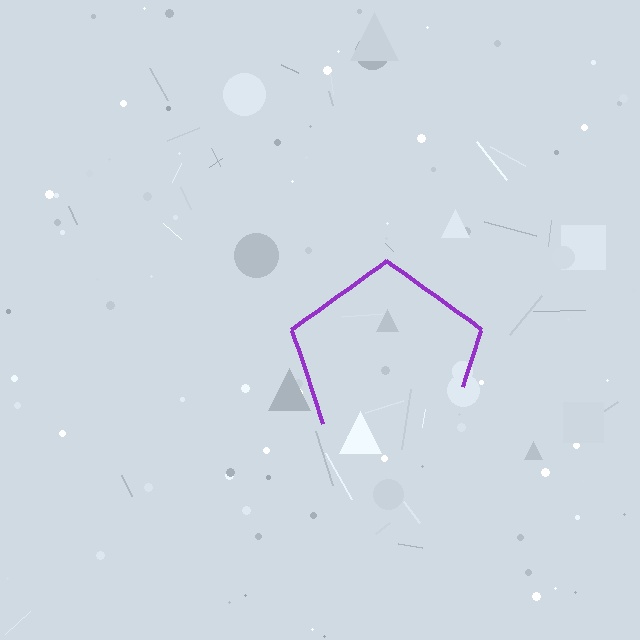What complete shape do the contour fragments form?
The contour fragments form a pentagon.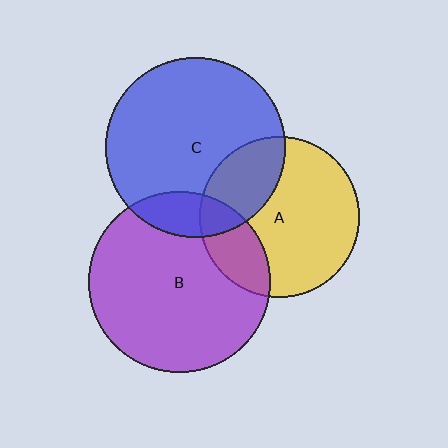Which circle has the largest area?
Circle B (purple).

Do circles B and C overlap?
Yes.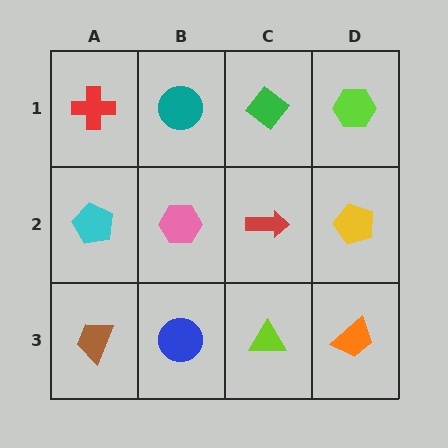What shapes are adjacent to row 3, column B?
A pink hexagon (row 2, column B), a brown trapezoid (row 3, column A), a lime triangle (row 3, column C).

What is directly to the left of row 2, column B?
A cyan pentagon.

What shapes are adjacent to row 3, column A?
A cyan pentagon (row 2, column A), a blue circle (row 3, column B).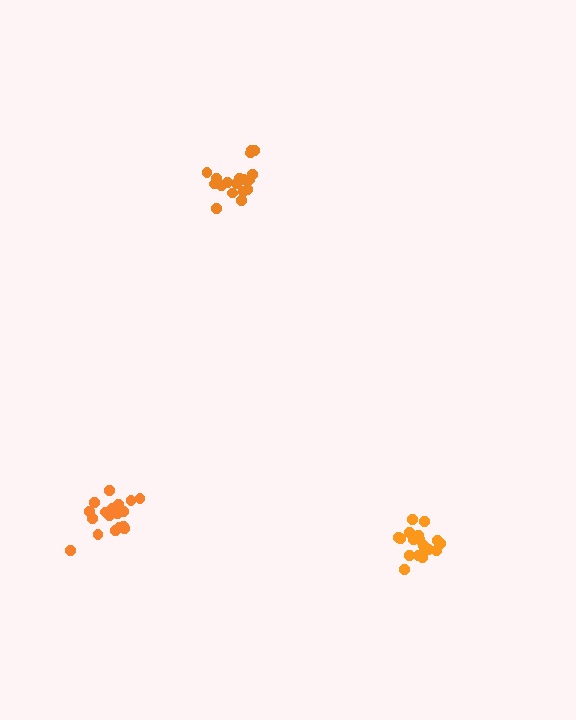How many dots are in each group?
Group 1: 18 dots, Group 2: 18 dots, Group 3: 18 dots (54 total).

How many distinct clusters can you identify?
There are 3 distinct clusters.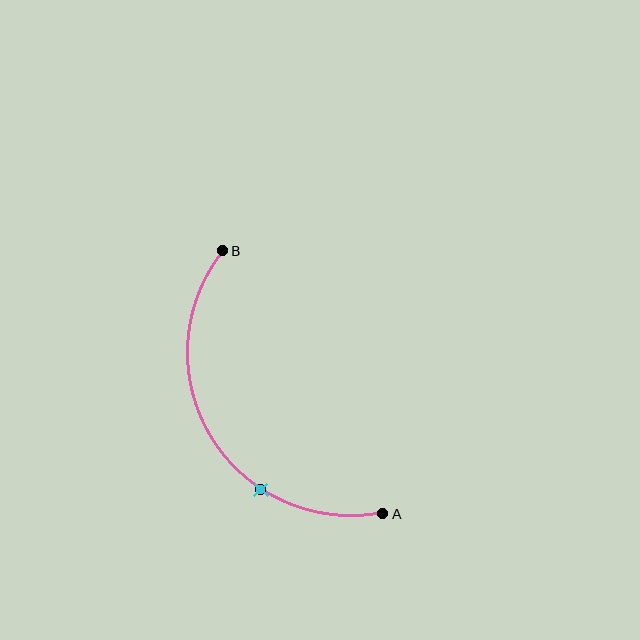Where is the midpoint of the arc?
The arc midpoint is the point on the curve farthest from the straight line joining A and B. It sits to the left of that line.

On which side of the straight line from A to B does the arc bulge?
The arc bulges to the left of the straight line connecting A and B.